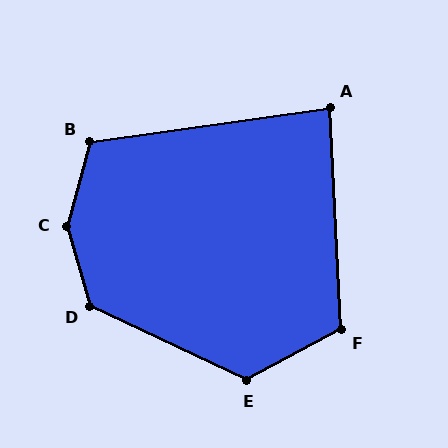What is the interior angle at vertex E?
Approximately 127 degrees (obtuse).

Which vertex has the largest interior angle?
C, at approximately 149 degrees.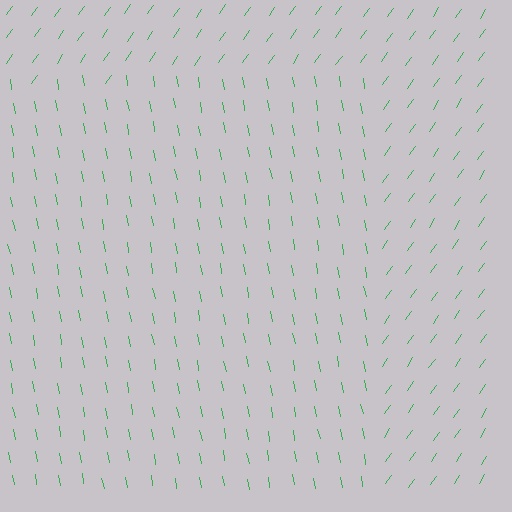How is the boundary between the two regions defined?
The boundary is defined purely by a change in line orientation (approximately 45 degrees difference). All lines are the same color and thickness.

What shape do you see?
I see a rectangle.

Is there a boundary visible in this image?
Yes, there is a texture boundary formed by a change in line orientation.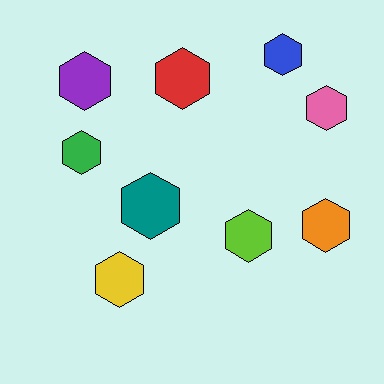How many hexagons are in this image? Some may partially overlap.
There are 9 hexagons.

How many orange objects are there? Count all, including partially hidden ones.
There is 1 orange object.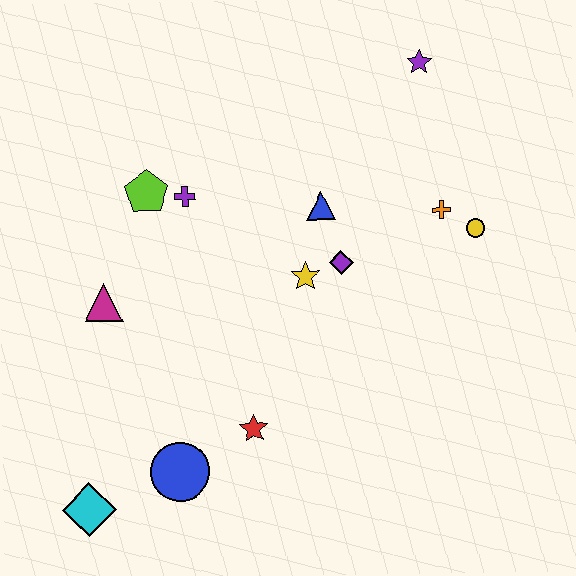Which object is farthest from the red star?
The purple star is farthest from the red star.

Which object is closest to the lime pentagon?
The purple cross is closest to the lime pentagon.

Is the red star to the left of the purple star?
Yes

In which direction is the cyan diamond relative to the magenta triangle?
The cyan diamond is below the magenta triangle.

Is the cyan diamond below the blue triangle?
Yes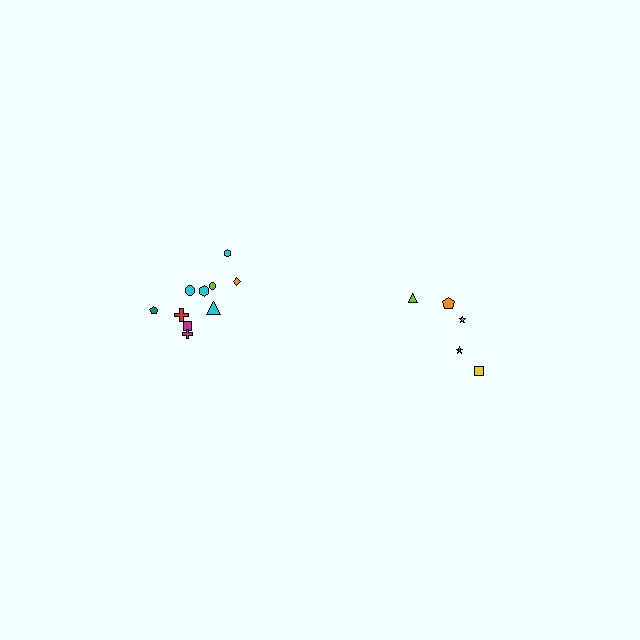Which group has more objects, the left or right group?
The left group.